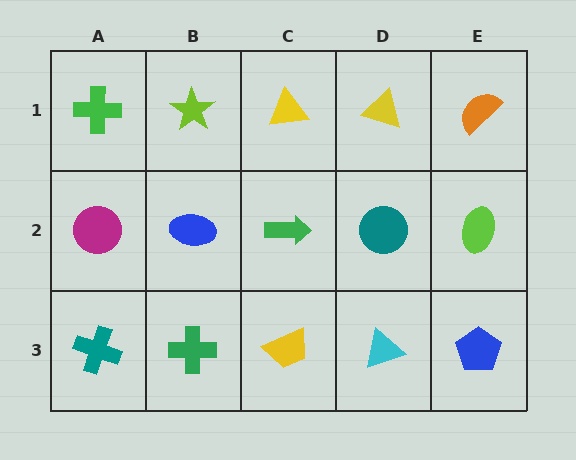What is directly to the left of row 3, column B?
A teal cross.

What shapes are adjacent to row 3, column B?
A blue ellipse (row 2, column B), a teal cross (row 3, column A), a yellow trapezoid (row 3, column C).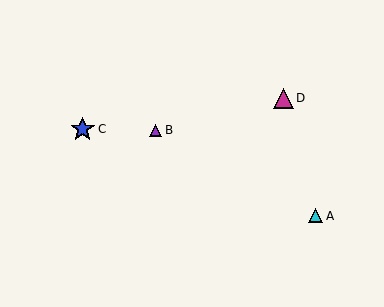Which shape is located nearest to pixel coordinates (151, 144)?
The purple triangle (labeled B) at (156, 130) is nearest to that location.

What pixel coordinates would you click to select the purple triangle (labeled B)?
Click at (156, 130) to select the purple triangle B.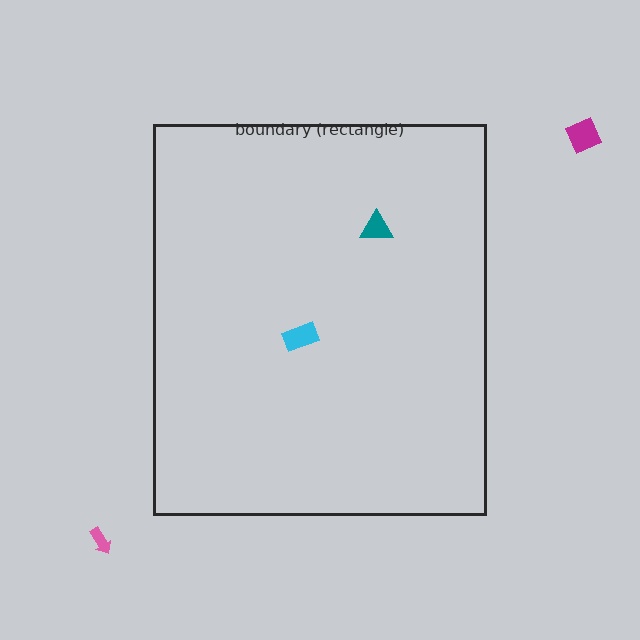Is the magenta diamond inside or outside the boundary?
Outside.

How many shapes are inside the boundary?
2 inside, 2 outside.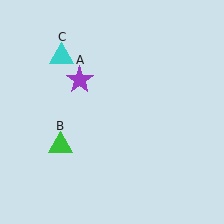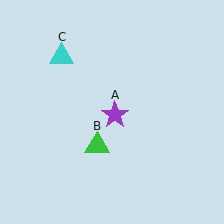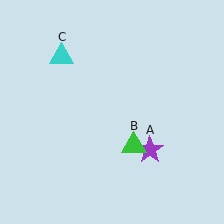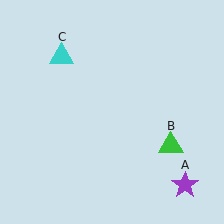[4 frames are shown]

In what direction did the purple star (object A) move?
The purple star (object A) moved down and to the right.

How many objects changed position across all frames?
2 objects changed position: purple star (object A), green triangle (object B).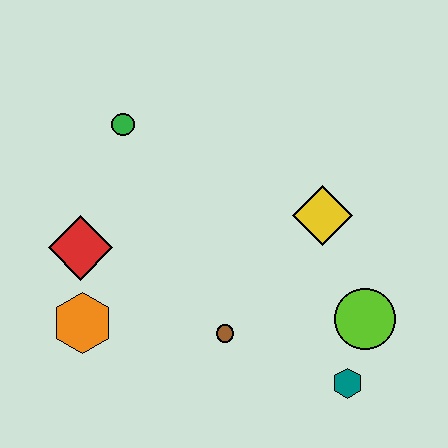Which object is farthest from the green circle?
The teal hexagon is farthest from the green circle.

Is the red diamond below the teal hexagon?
No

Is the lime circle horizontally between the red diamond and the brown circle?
No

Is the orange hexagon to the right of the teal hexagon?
No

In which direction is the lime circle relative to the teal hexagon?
The lime circle is above the teal hexagon.